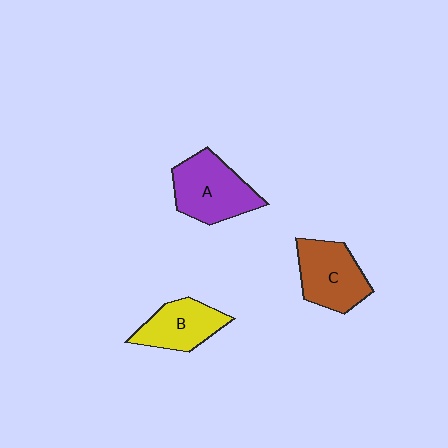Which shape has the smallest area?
Shape B (yellow).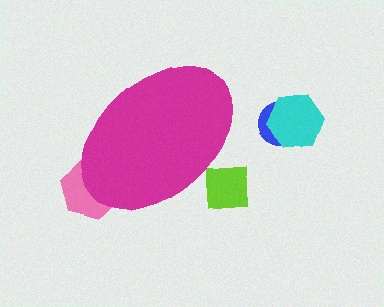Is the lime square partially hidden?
Yes, the lime square is partially hidden behind the magenta ellipse.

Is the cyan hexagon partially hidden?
No, the cyan hexagon is fully visible.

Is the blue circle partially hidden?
No, the blue circle is fully visible.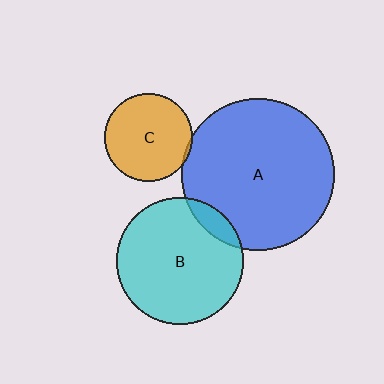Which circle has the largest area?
Circle A (blue).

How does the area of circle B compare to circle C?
Approximately 2.1 times.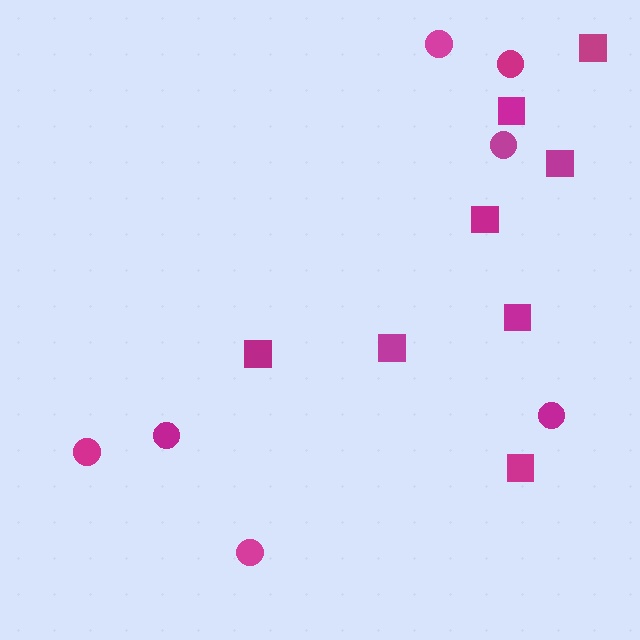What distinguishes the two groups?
There are 2 groups: one group of circles (7) and one group of squares (8).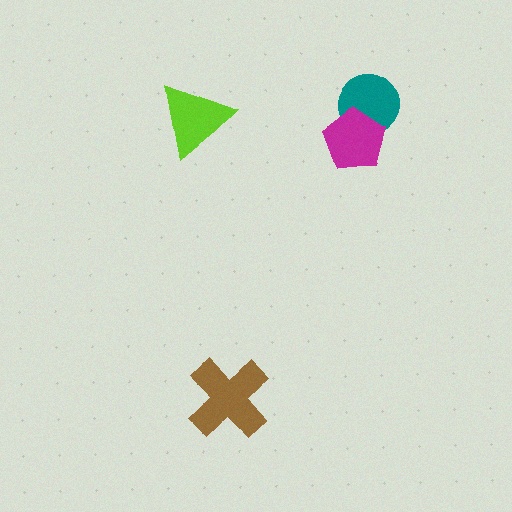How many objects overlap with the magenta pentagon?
1 object overlaps with the magenta pentagon.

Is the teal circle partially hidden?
Yes, it is partially covered by another shape.